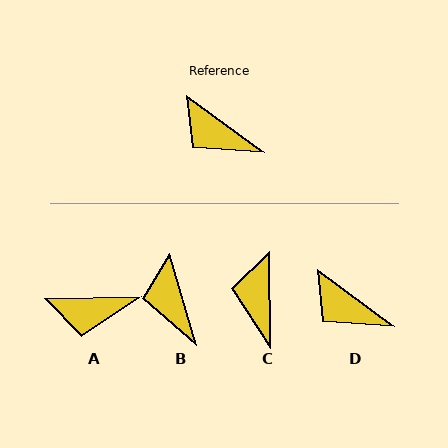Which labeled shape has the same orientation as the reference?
D.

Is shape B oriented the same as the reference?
No, it is off by about 37 degrees.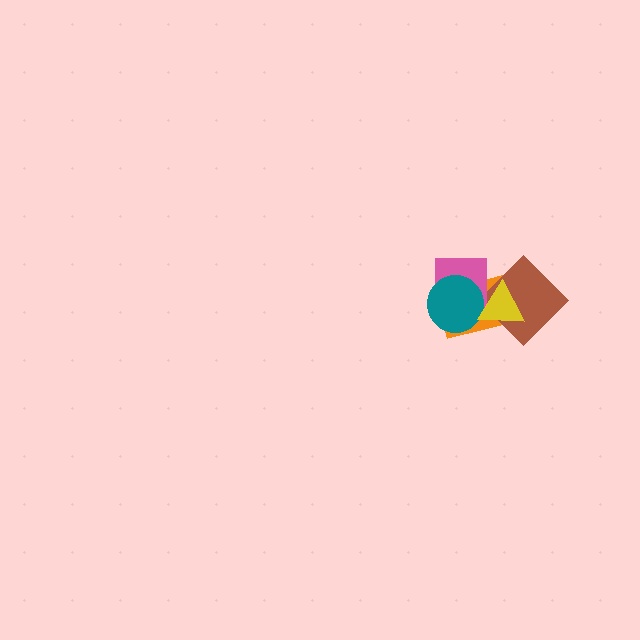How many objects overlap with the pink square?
3 objects overlap with the pink square.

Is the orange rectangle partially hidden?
Yes, it is partially covered by another shape.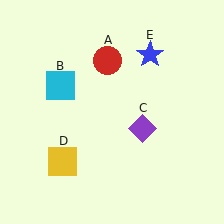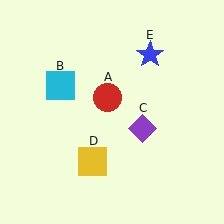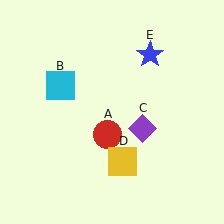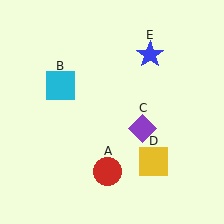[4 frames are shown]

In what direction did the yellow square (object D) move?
The yellow square (object D) moved right.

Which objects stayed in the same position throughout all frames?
Cyan square (object B) and purple diamond (object C) and blue star (object E) remained stationary.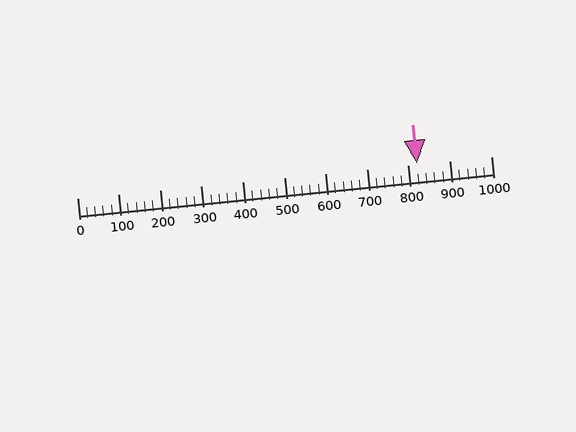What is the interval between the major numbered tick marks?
The major tick marks are spaced 100 units apart.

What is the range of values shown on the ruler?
The ruler shows values from 0 to 1000.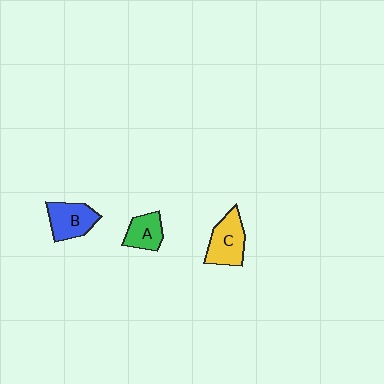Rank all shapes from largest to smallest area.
From largest to smallest: C (yellow), B (blue), A (green).